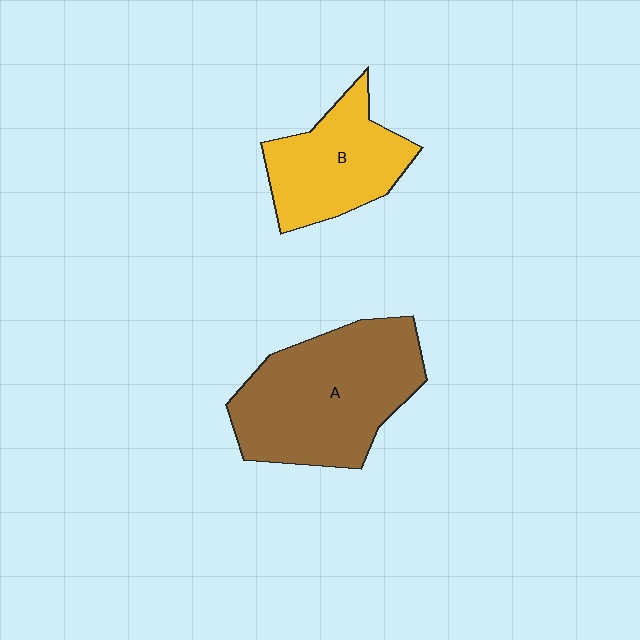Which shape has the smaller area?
Shape B (yellow).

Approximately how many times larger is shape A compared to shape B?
Approximately 1.6 times.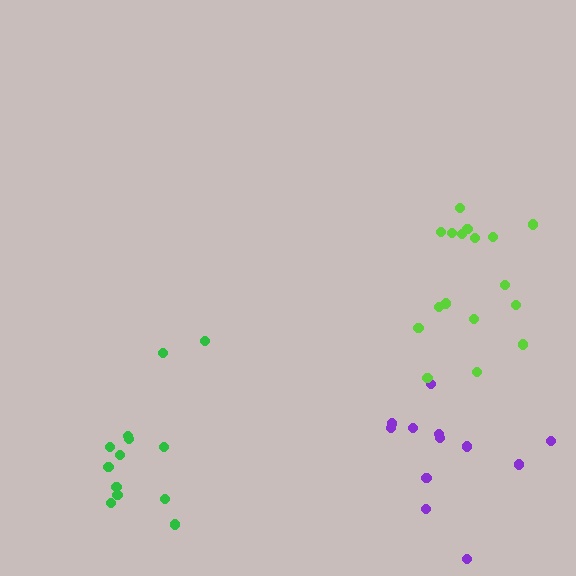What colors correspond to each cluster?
The clusters are colored: purple, lime, green.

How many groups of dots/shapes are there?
There are 3 groups.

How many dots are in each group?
Group 1: 12 dots, Group 2: 17 dots, Group 3: 13 dots (42 total).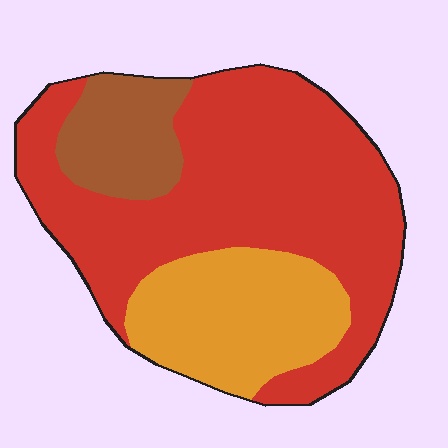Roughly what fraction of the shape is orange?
Orange takes up between a quarter and a half of the shape.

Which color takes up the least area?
Brown, at roughly 15%.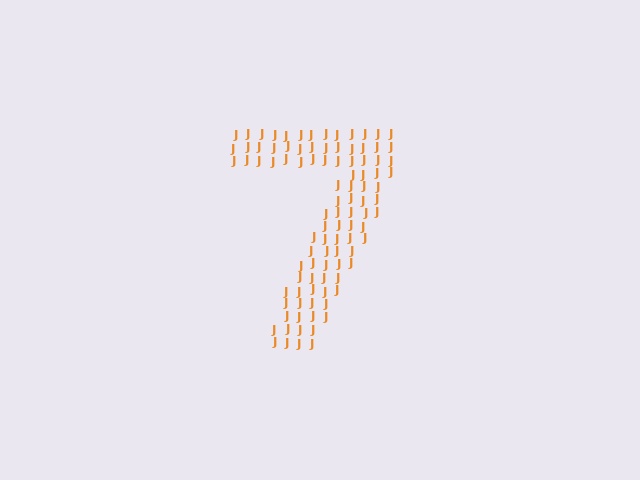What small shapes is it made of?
It is made of small letter J's.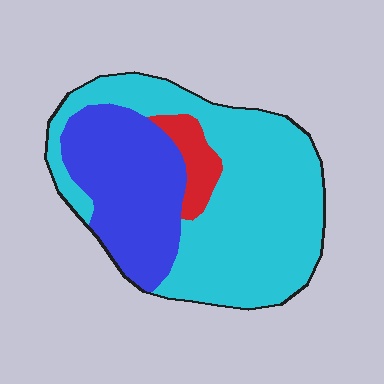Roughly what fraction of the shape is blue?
Blue covers roughly 30% of the shape.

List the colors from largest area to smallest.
From largest to smallest: cyan, blue, red.